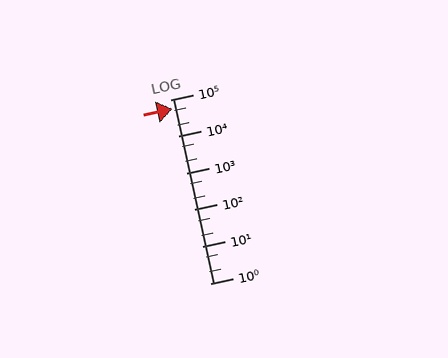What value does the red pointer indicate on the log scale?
The pointer indicates approximately 56000.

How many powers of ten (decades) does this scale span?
The scale spans 5 decades, from 1 to 100000.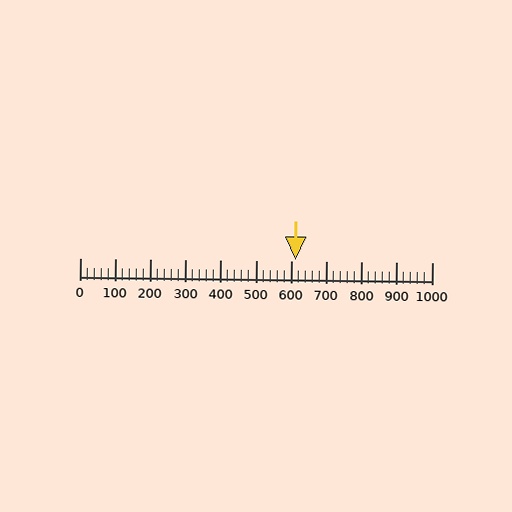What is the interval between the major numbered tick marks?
The major tick marks are spaced 100 units apart.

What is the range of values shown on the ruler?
The ruler shows values from 0 to 1000.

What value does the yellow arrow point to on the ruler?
The yellow arrow points to approximately 613.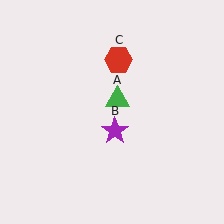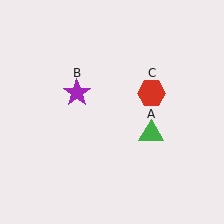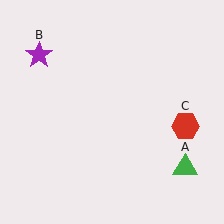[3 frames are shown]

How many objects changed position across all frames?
3 objects changed position: green triangle (object A), purple star (object B), red hexagon (object C).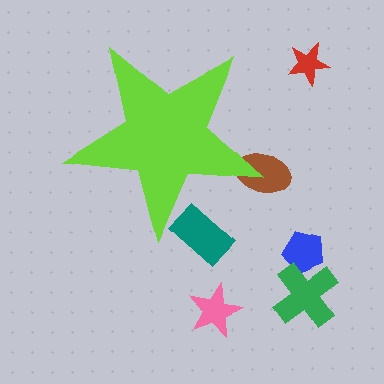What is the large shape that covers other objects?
A lime star.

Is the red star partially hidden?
No, the red star is fully visible.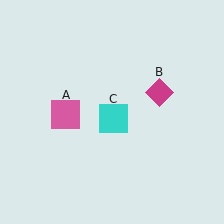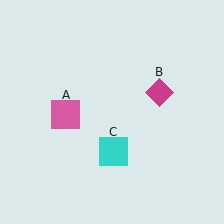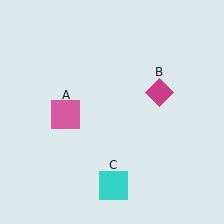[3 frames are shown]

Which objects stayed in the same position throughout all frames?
Pink square (object A) and magenta diamond (object B) remained stationary.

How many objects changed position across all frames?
1 object changed position: cyan square (object C).